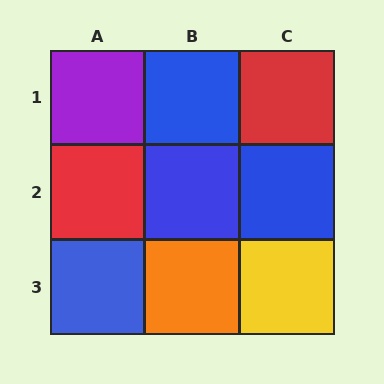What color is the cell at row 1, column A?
Purple.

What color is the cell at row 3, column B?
Orange.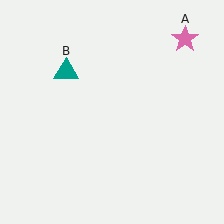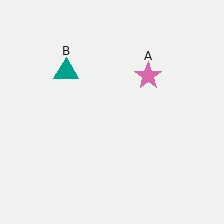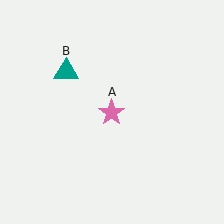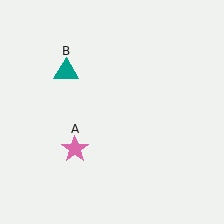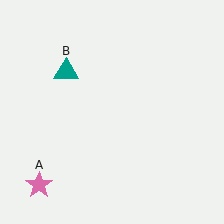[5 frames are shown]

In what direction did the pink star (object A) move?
The pink star (object A) moved down and to the left.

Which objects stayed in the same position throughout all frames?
Teal triangle (object B) remained stationary.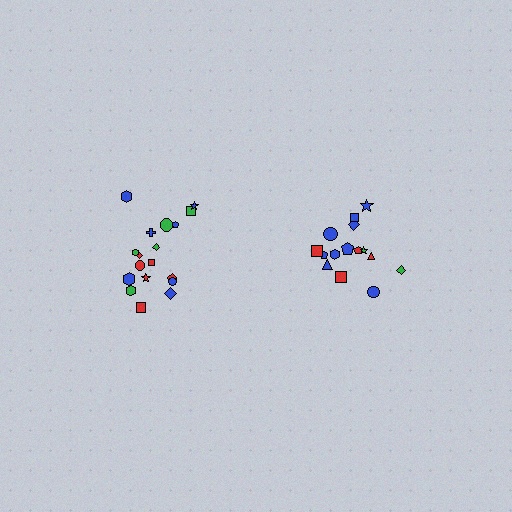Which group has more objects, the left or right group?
The left group.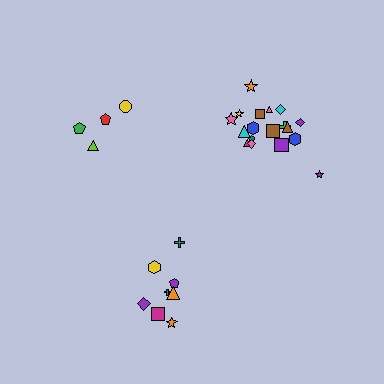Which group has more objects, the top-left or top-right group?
The top-right group.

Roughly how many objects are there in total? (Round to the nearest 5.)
Roughly 30 objects in total.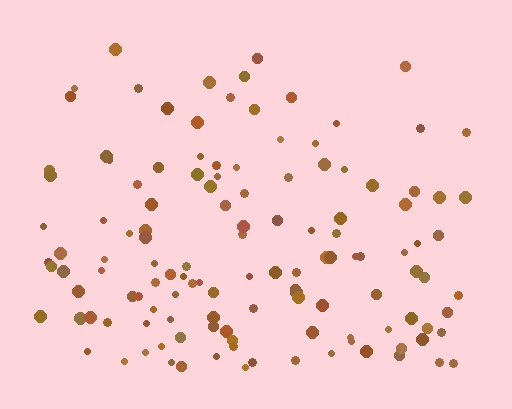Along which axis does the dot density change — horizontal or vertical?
Vertical.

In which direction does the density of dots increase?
From top to bottom, with the bottom side densest.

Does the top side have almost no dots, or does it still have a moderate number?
Still a moderate number, just noticeably fewer than the bottom.